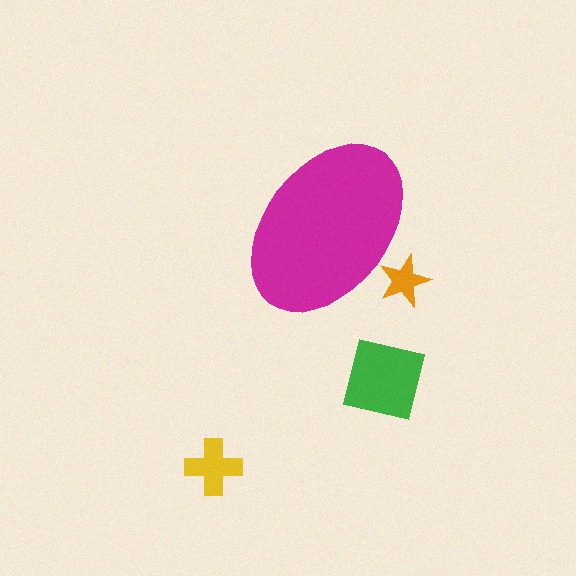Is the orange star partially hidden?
Yes, the orange star is partially hidden behind the magenta ellipse.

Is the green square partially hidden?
No, the green square is fully visible.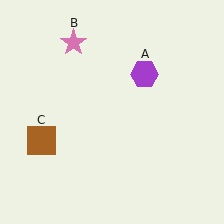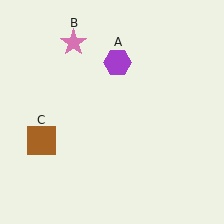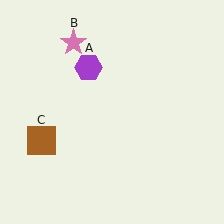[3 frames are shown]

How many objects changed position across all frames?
1 object changed position: purple hexagon (object A).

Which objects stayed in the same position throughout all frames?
Pink star (object B) and brown square (object C) remained stationary.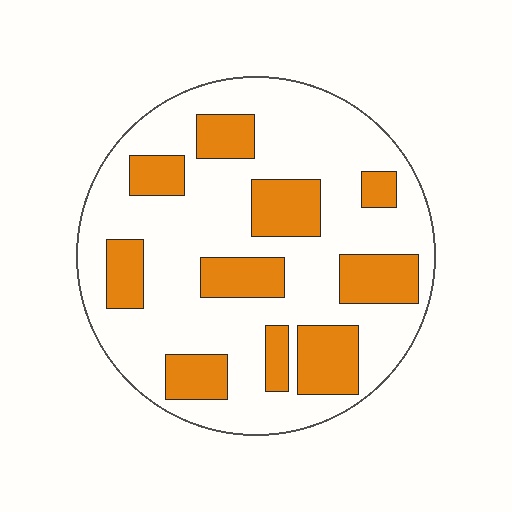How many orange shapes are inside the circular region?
10.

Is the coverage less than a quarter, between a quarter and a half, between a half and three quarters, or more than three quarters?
Between a quarter and a half.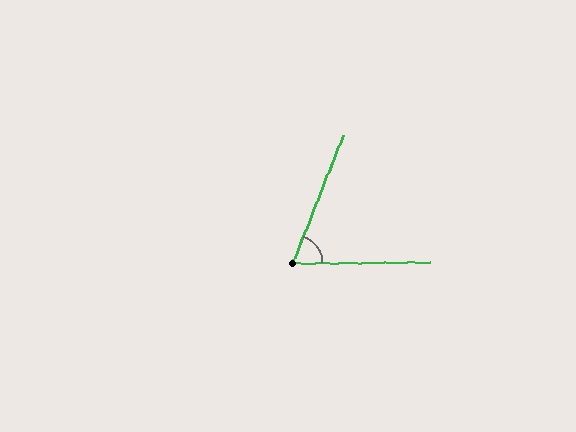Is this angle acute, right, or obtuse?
It is acute.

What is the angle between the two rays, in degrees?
Approximately 68 degrees.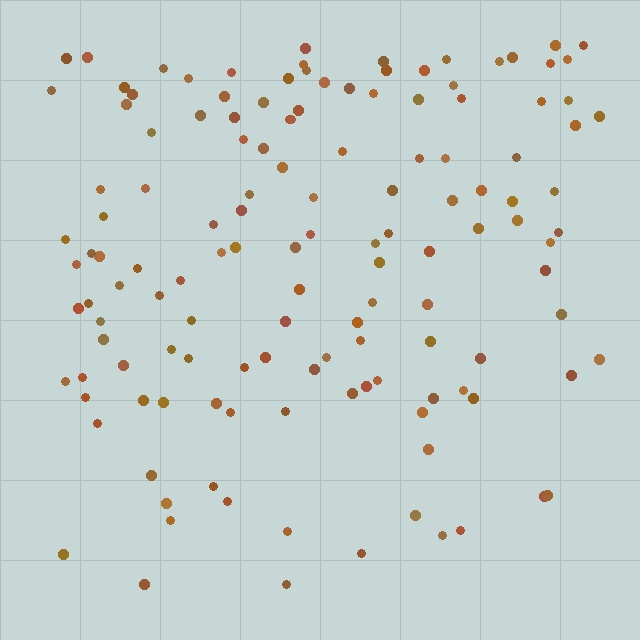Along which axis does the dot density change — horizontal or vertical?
Vertical.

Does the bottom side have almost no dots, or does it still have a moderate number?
Still a moderate number, just noticeably fewer than the top.